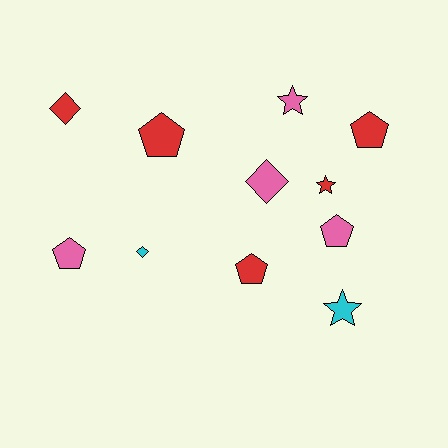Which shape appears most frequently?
Pentagon, with 5 objects.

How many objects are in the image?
There are 11 objects.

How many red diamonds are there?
There is 1 red diamond.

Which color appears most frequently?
Red, with 5 objects.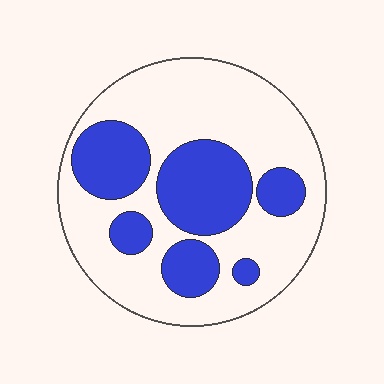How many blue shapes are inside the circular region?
6.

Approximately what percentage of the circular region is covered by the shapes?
Approximately 35%.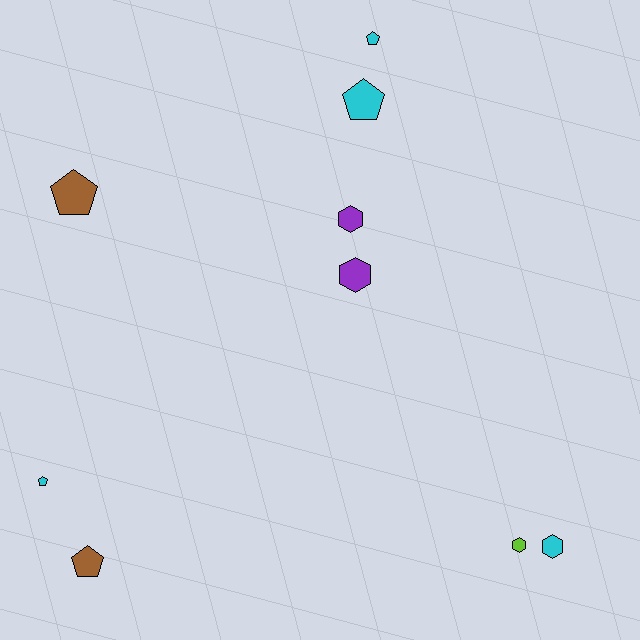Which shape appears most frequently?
Pentagon, with 5 objects.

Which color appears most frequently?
Cyan, with 4 objects.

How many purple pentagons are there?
There are no purple pentagons.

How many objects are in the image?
There are 9 objects.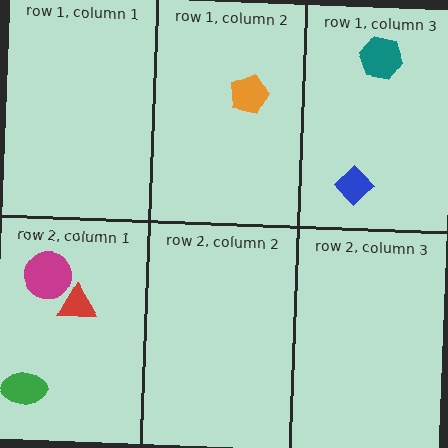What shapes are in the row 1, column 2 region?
The orange pentagon.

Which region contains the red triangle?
The row 2, column 1 region.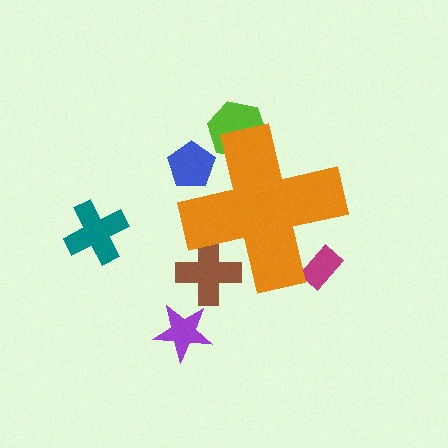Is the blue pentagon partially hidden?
Yes, the blue pentagon is partially hidden behind the orange cross.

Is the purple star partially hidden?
No, the purple star is fully visible.